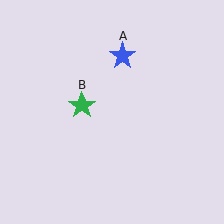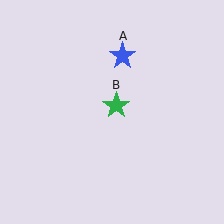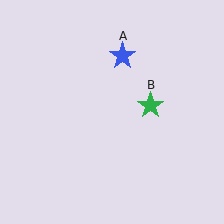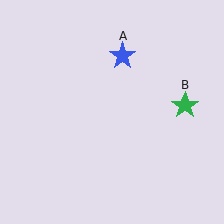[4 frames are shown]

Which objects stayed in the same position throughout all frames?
Blue star (object A) remained stationary.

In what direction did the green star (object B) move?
The green star (object B) moved right.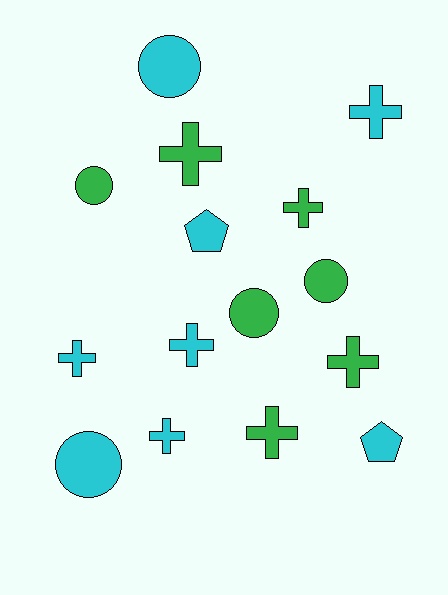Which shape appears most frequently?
Cross, with 8 objects.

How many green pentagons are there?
There are no green pentagons.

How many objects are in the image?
There are 15 objects.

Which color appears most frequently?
Cyan, with 8 objects.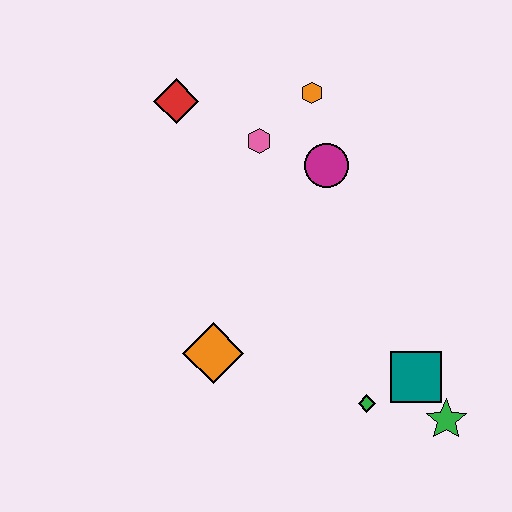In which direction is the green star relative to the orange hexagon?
The green star is below the orange hexagon.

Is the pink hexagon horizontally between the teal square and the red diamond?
Yes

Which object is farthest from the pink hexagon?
The green star is farthest from the pink hexagon.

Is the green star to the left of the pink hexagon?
No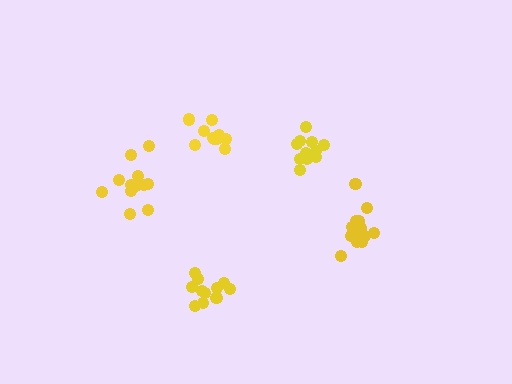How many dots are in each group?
Group 1: 11 dots, Group 2: 11 dots, Group 3: 12 dots, Group 4: 14 dots, Group 5: 11 dots (59 total).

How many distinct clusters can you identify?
There are 5 distinct clusters.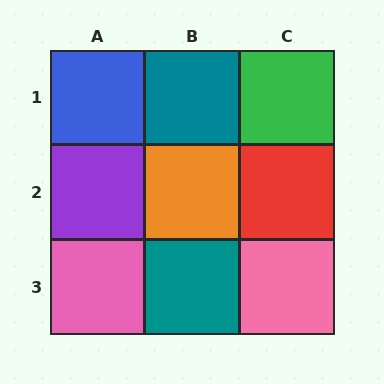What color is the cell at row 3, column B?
Teal.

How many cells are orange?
1 cell is orange.